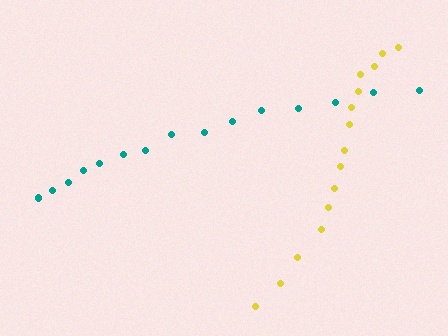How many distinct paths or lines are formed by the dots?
There are 2 distinct paths.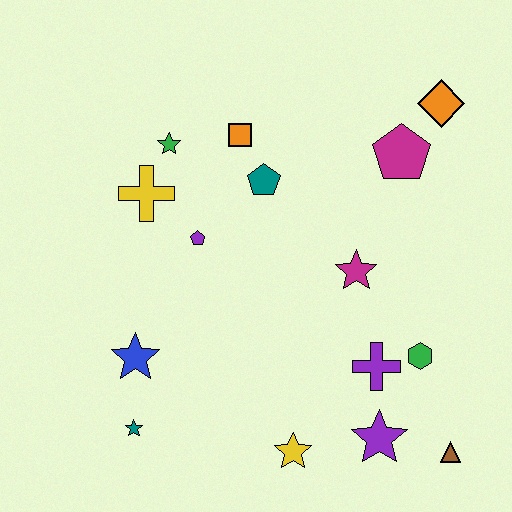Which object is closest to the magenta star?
The purple cross is closest to the magenta star.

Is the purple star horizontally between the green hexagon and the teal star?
Yes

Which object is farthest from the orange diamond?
The teal star is farthest from the orange diamond.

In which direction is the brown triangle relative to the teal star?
The brown triangle is to the right of the teal star.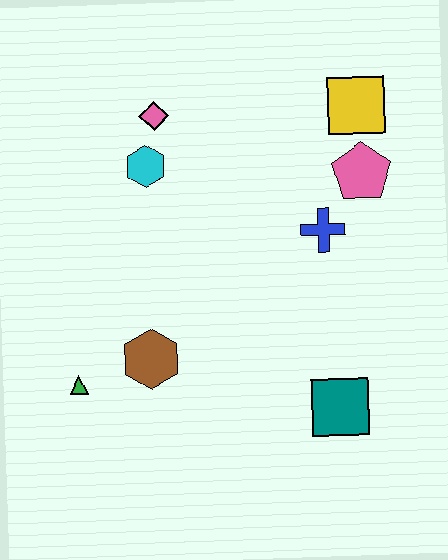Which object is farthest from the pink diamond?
The teal square is farthest from the pink diamond.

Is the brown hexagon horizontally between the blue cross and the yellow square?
No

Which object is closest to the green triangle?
The brown hexagon is closest to the green triangle.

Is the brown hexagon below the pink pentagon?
Yes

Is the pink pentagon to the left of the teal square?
No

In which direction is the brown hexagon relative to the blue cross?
The brown hexagon is to the left of the blue cross.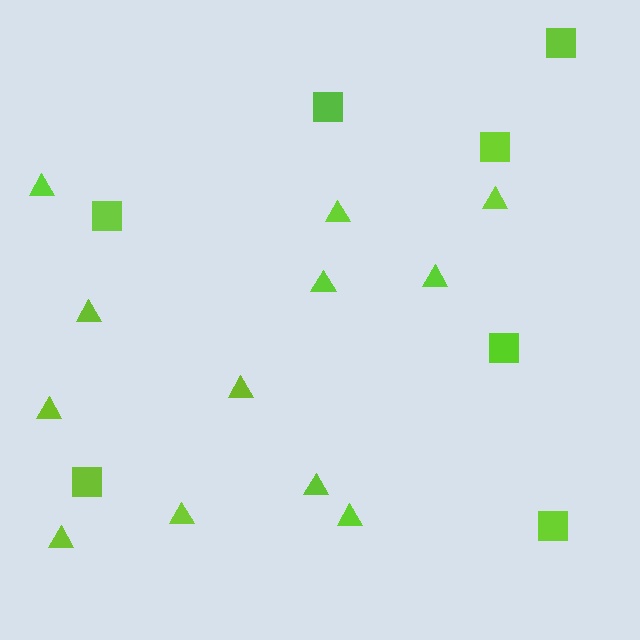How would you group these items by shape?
There are 2 groups: one group of triangles (12) and one group of squares (7).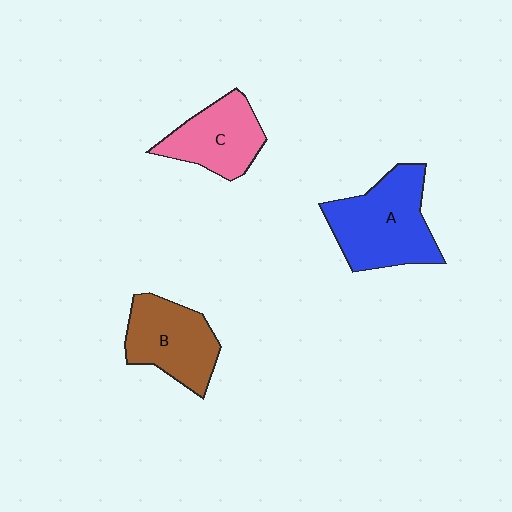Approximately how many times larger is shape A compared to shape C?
Approximately 1.4 times.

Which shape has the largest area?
Shape A (blue).